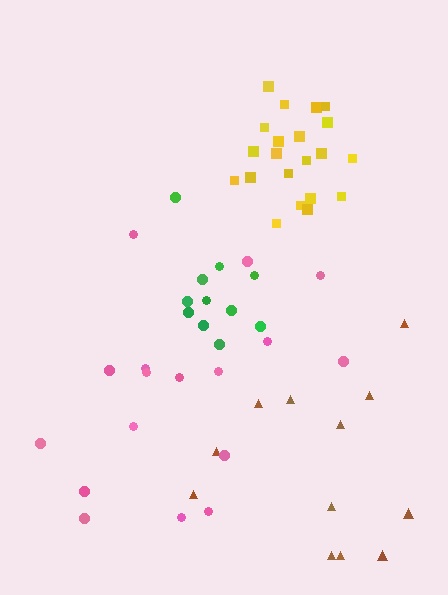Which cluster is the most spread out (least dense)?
Brown.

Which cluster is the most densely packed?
Yellow.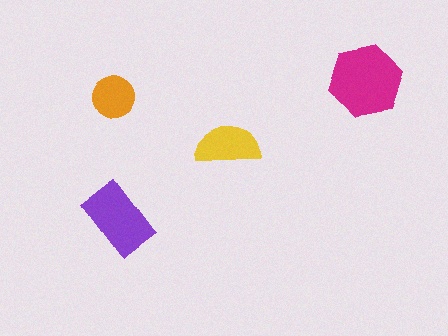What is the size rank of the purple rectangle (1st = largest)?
2nd.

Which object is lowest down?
The purple rectangle is bottommost.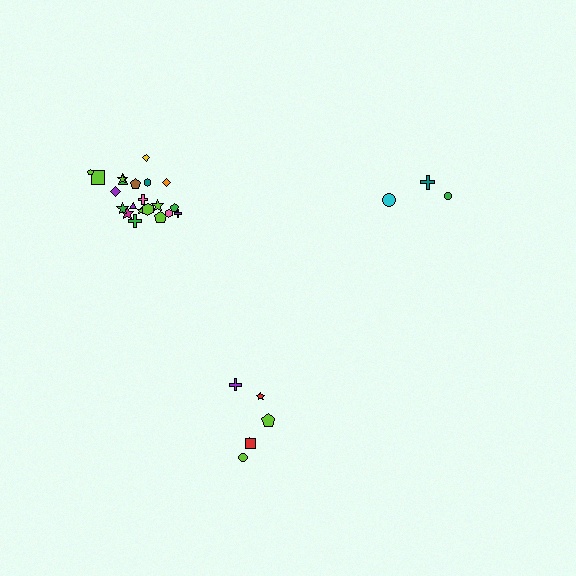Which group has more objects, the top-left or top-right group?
The top-left group.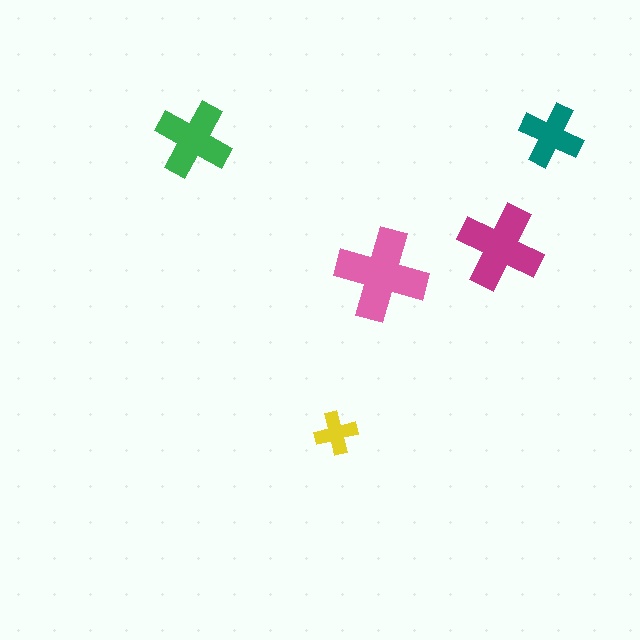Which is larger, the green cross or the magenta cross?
The magenta one.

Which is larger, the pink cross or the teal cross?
The pink one.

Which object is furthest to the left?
The green cross is leftmost.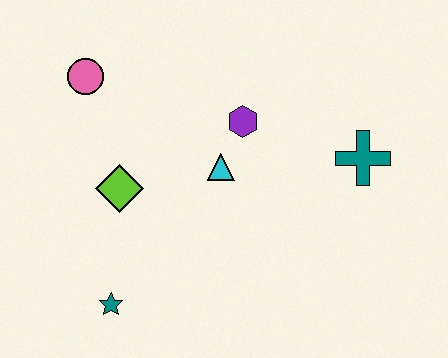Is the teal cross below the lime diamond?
No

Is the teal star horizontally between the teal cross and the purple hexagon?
No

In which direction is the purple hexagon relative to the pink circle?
The purple hexagon is to the right of the pink circle.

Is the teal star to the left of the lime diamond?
Yes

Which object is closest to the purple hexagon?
The cyan triangle is closest to the purple hexagon.